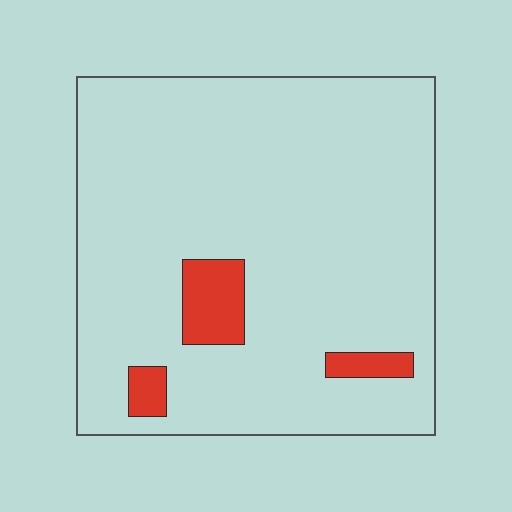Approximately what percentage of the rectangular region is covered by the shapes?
Approximately 10%.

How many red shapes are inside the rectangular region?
3.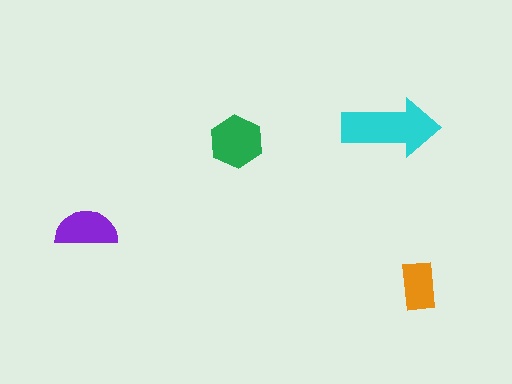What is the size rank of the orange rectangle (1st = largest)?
4th.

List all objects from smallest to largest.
The orange rectangle, the purple semicircle, the green hexagon, the cyan arrow.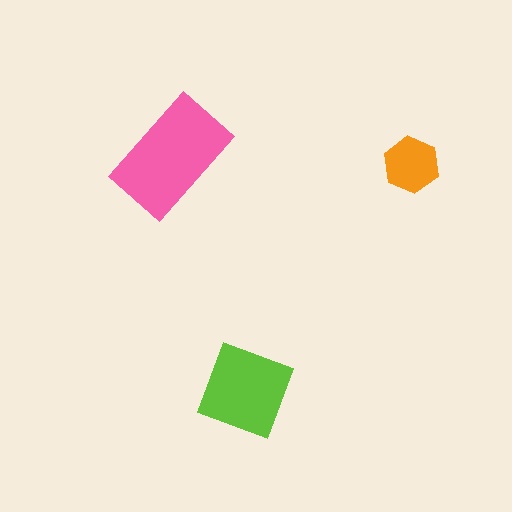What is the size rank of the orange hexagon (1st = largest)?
3rd.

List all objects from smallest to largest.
The orange hexagon, the lime square, the pink rectangle.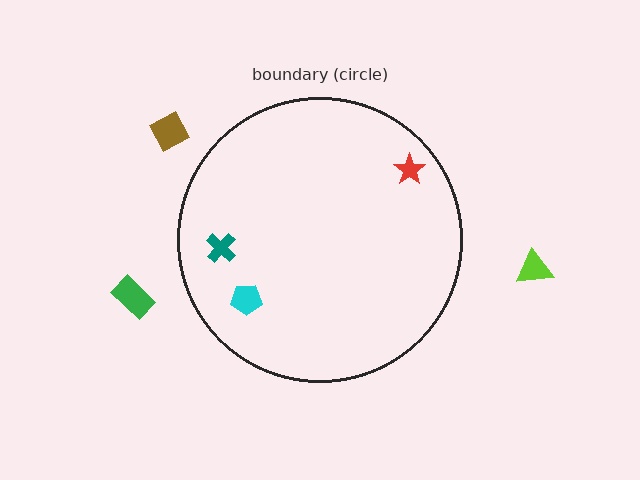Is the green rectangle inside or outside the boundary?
Outside.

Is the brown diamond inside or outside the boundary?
Outside.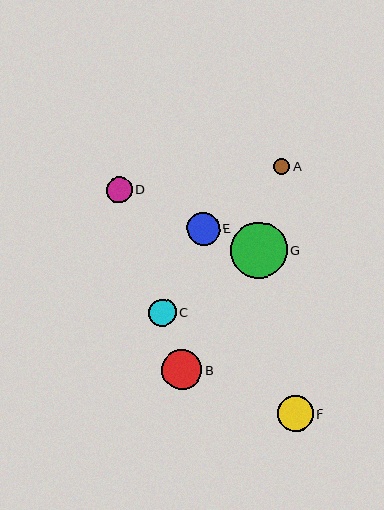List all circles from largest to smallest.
From largest to smallest: G, B, F, E, C, D, A.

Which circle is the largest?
Circle G is the largest with a size of approximately 56 pixels.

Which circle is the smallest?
Circle A is the smallest with a size of approximately 16 pixels.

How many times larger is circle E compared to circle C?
Circle E is approximately 1.2 times the size of circle C.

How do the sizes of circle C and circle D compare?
Circle C and circle D are approximately the same size.